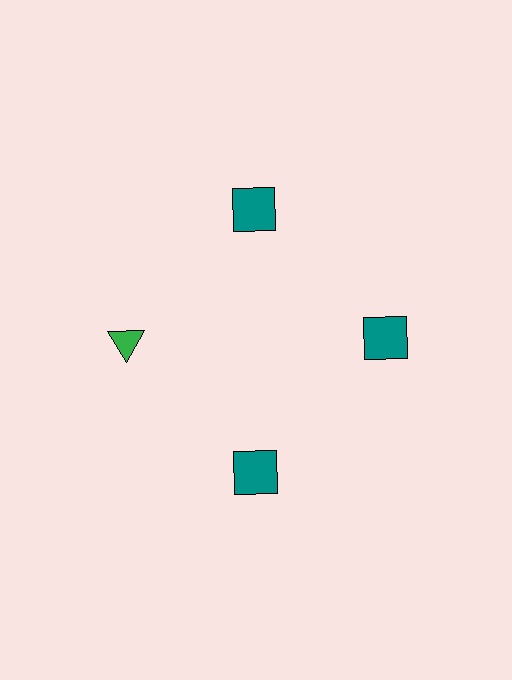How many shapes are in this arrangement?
There are 4 shapes arranged in a ring pattern.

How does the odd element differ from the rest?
It differs in both color (green instead of teal) and shape (triangle instead of square).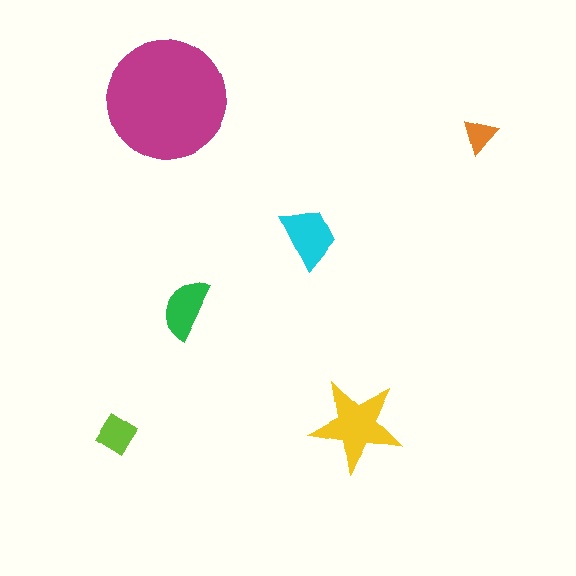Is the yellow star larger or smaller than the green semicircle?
Larger.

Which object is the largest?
The magenta circle.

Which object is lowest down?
The yellow star is bottommost.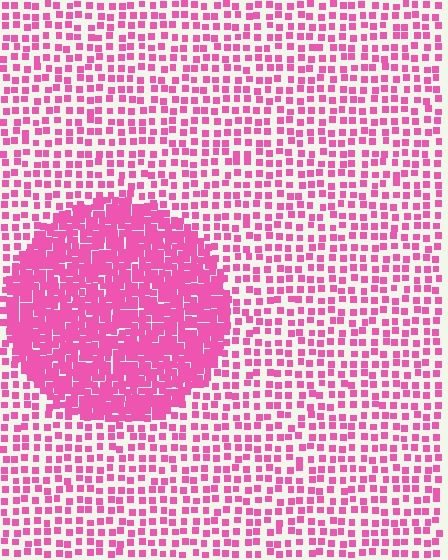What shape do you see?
I see a circle.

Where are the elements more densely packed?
The elements are more densely packed inside the circle boundary.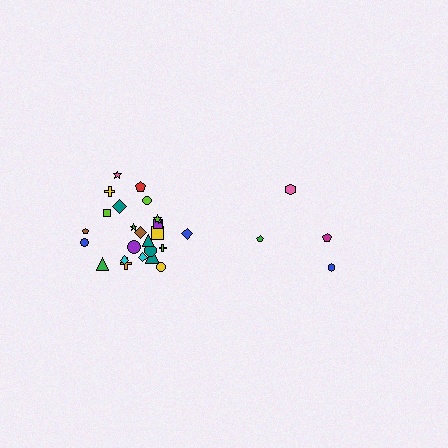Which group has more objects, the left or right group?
The left group.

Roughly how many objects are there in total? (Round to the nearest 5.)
Roughly 30 objects in total.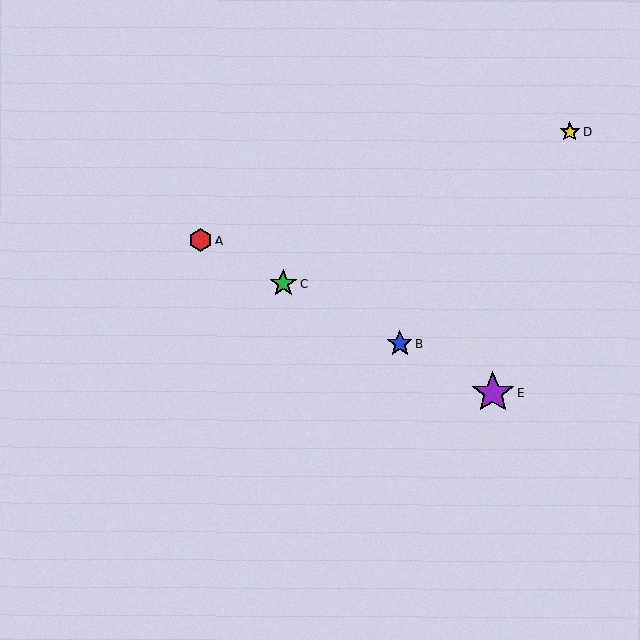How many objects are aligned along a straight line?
4 objects (A, B, C, E) are aligned along a straight line.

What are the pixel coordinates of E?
Object E is at (493, 393).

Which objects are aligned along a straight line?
Objects A, B, C, E are aligned along a straight line.